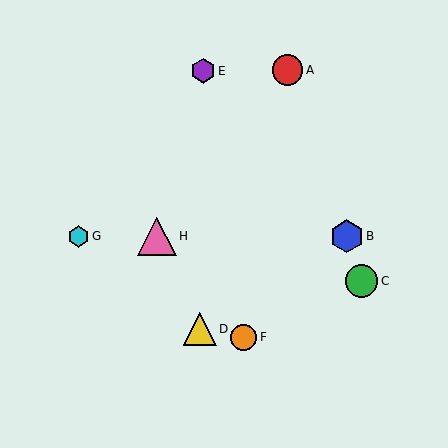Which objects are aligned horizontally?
Objects B, G, H are aligned horizontally.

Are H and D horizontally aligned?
No, H is at y≈236 and D is at y≈329.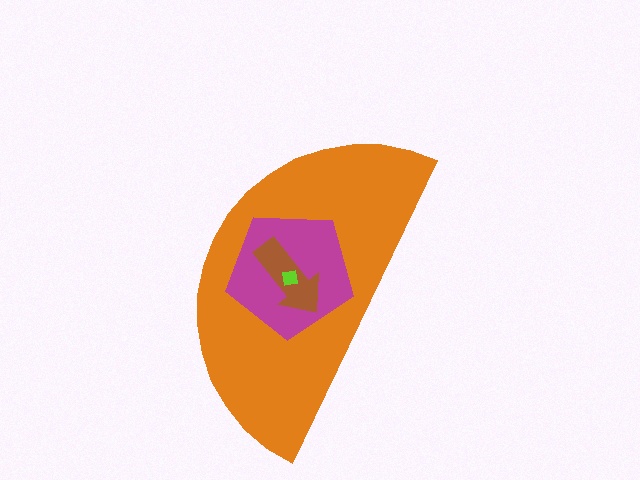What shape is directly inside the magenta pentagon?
The brown arrow.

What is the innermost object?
The lime square.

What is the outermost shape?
The orange semicircle.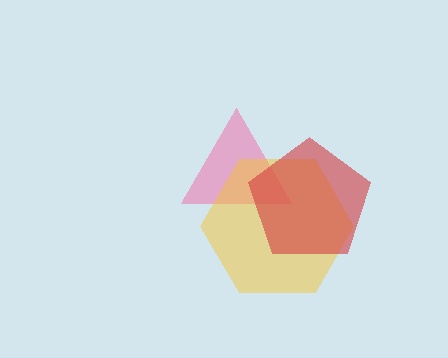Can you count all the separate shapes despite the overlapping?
Yes, there are 3 separate shapes.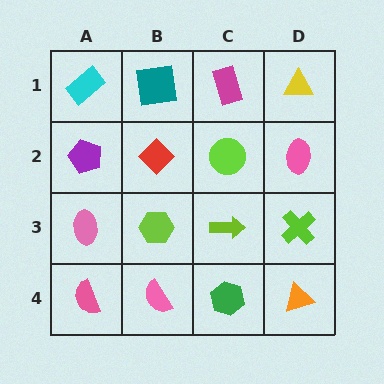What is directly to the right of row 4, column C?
An orange triangle.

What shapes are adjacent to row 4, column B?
A lime hexagon (row 3, column B), a pink semicircle (row 4, column A), a green hexagon (row 4, column C).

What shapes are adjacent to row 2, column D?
A yellow triangle (row 1, column D), a lime cross (row 3, column D), a lime circle (row 2, column C).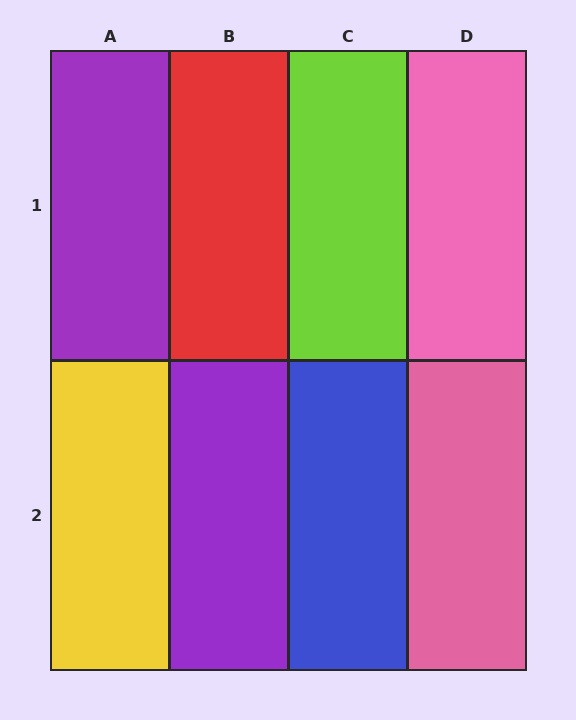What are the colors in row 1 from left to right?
Purple, red, lime, pink.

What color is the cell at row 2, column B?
Purple.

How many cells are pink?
2 cells are pink.